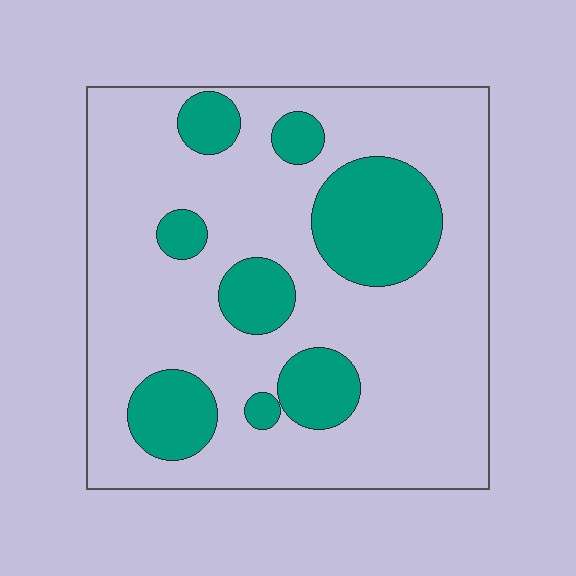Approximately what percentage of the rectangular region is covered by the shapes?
Approximately 25%.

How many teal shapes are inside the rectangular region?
8.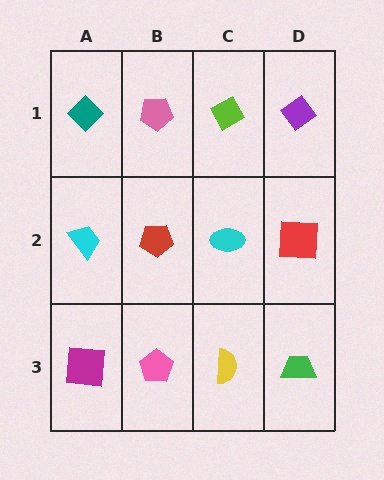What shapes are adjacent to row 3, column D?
A red square (row 2, column D), a yellow semicircle (row 3, column C).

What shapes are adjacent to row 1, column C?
A cyan ellipse (row 2, column C), a pink pentagon (row 1, column B), a purple diamond (row 1, column D).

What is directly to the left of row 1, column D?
A lime diamond.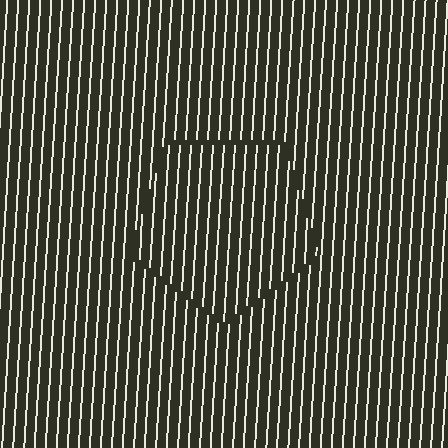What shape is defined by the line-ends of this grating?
An illusory pentagon. The interior of the shape contains the same grating, shifted by half a period — the contour is defined by the phase discontinuity where line-ends from the inner and outer gratings abut.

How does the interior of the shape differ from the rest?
The interior of the shape contains the same grating, shifted by half a period — the contour is defined by the phase discontinuity where line-ends from the inner and outer gratings abut.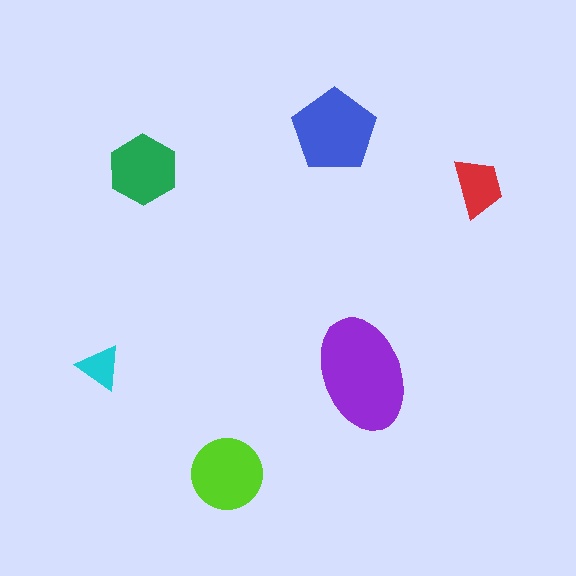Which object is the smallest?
The cyan triangle.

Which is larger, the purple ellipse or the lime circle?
The purple ellipse.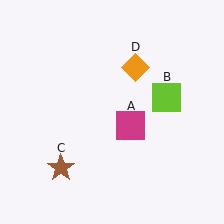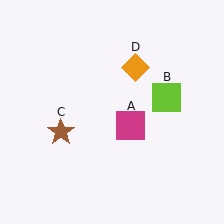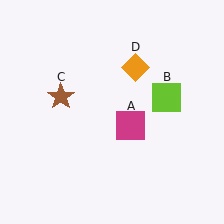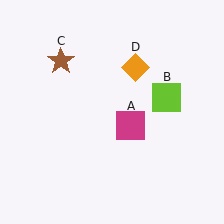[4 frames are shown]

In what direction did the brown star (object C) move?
The brown star (object C) moved up.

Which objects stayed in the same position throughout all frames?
Magenta square (object A) and lime square (object B) and orange diamond (object D) remained stationary.